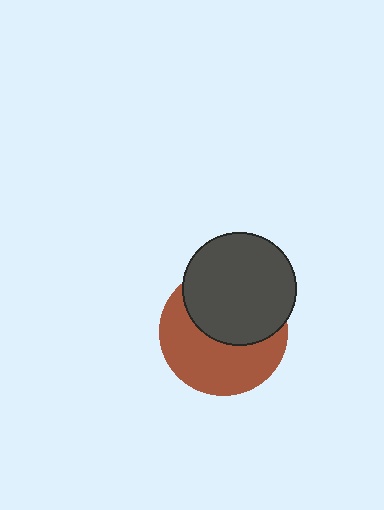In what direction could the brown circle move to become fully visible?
The brown circle could move down. That would shift it out from behind the dark gray circle entirely.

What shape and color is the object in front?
The object in front is a dark gray circle.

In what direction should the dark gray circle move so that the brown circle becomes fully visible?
The dark gray circle should move up. That is the shortest direction to clear the overlap and leave the brown circle fully visible.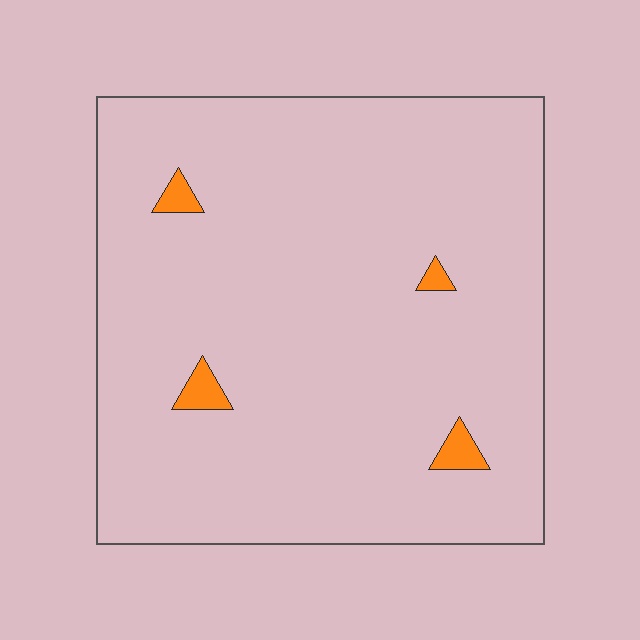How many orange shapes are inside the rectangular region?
4.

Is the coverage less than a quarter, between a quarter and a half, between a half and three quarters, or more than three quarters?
Less than a quarter.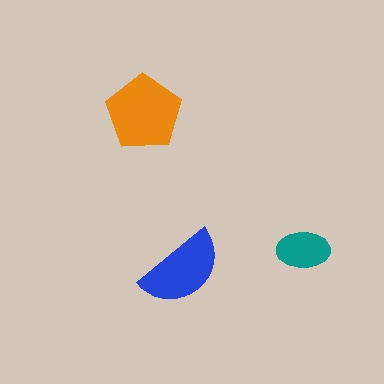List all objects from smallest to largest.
The teal ellipse, the blue semicircle, the orange pentagon.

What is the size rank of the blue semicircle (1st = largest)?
2nd.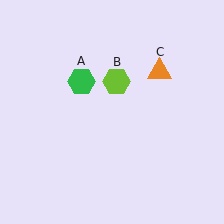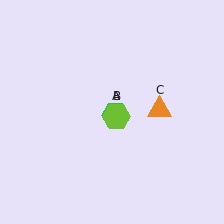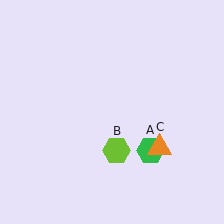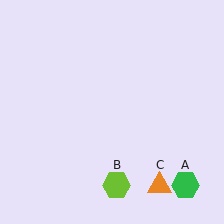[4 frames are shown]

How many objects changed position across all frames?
3 objects changed position: green hexagon (object A), lime hexagon (object B), orange triangle (object C).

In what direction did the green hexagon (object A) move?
The green hexagon (object A) moved down and to the right.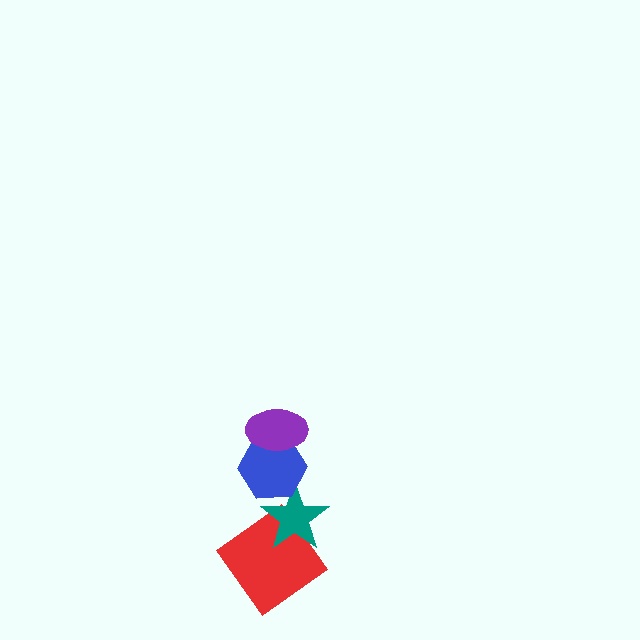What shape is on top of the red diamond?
The teal star is on top of the red diamond.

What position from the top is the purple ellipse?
The purple ellipse is 1st from the top.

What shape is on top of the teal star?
The blue hexagon is on top of the teal star.